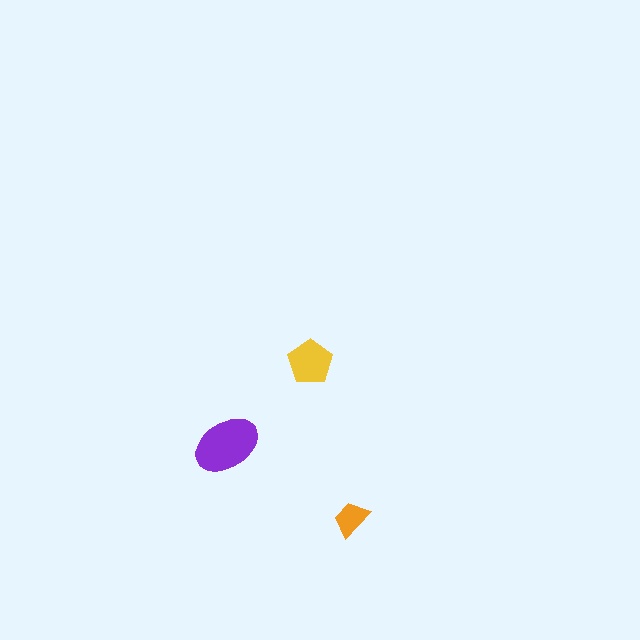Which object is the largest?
The purple ellipse.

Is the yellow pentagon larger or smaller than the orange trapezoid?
Larger.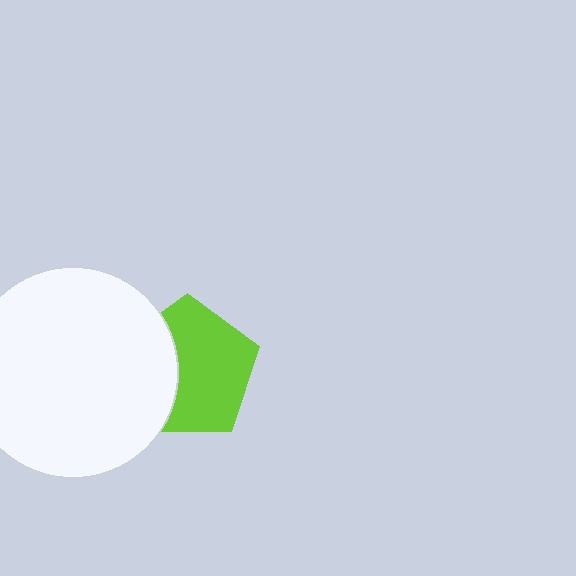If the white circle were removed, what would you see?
You would see the complete lime pentagon.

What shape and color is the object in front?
The object in front is a white circle.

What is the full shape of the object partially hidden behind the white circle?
The partially hidden object is a lime pentagon.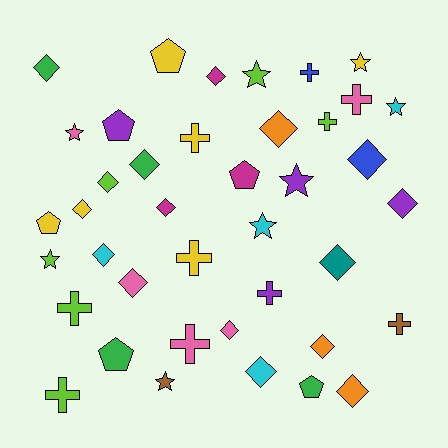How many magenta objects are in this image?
There are 3 magenta objects.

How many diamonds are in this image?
There are 16 diamonds.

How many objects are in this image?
There are 40 objects.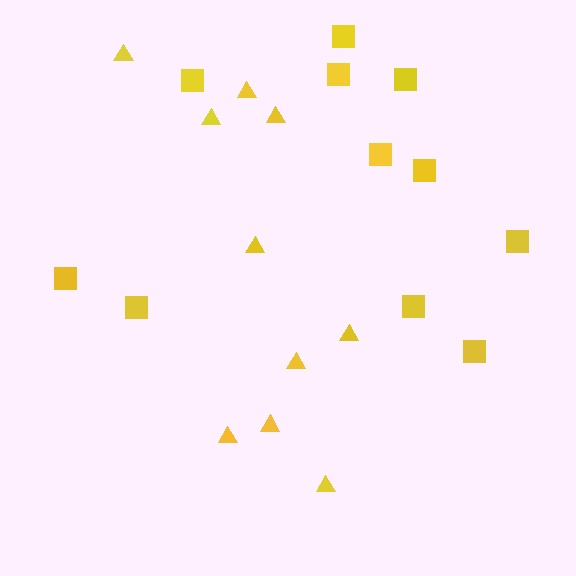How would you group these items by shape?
There are 2 groups: one group of squares (11) and one group of triangles (10).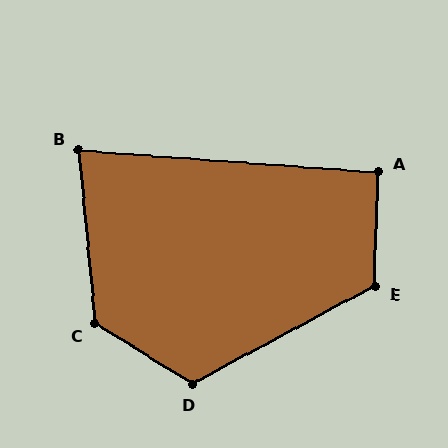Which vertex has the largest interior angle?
C, at approximately 127 degrees.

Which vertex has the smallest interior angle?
B, at approximately 81 degrees.